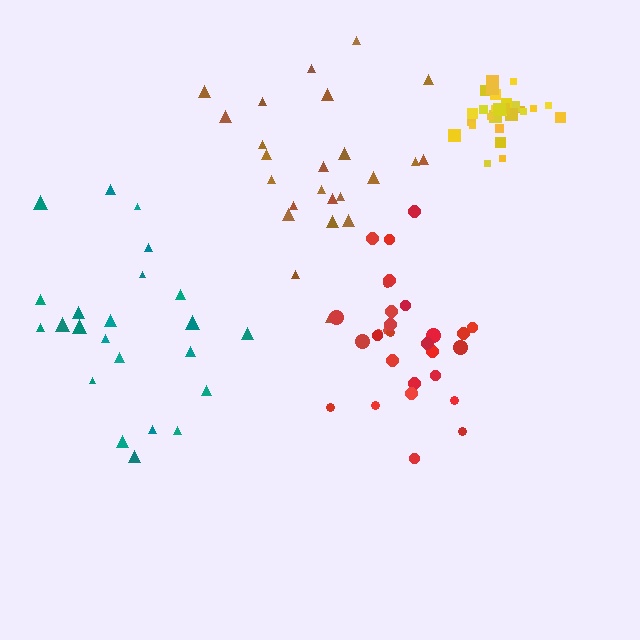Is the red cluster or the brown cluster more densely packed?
Red.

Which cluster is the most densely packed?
Yellow.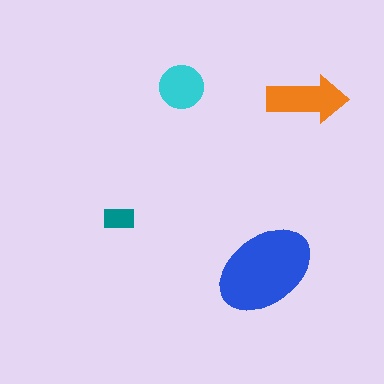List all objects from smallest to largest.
The teal rectangle, the cyan circle, the orange arrow, the blue ellipse.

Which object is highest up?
The cyan circle is topmost.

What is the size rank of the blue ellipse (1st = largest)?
1st.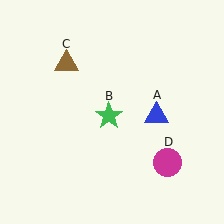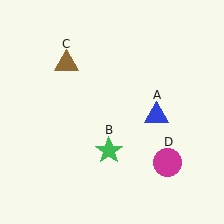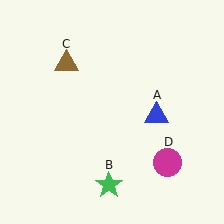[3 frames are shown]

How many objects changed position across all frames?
1 object changed position: green star (object B).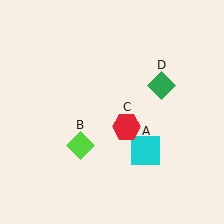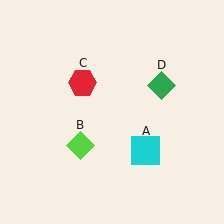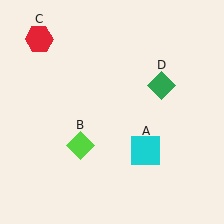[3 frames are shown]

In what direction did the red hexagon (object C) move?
The red hexagon (object C) moved up and to the left.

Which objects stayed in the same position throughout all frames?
Cyan square (object A) and lime diamond (object B) and green diamond (object D) remained stationary.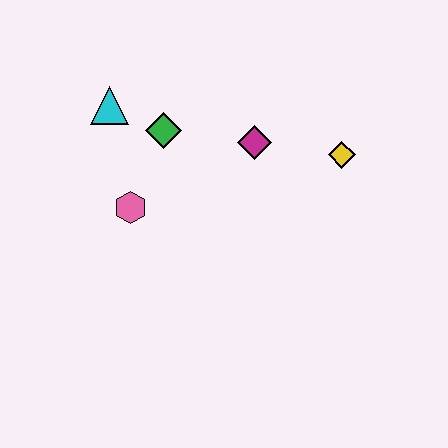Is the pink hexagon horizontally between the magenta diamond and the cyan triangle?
Yes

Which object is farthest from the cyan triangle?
The yellow diamond is farthest from the cyan triangle.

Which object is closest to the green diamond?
The cyan triangle is closest to the green diamond.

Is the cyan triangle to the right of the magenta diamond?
No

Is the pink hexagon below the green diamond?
Yes